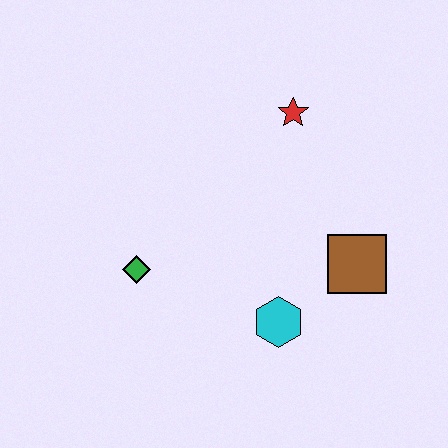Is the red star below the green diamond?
No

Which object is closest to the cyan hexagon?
The brown square is closest to the cyan hexagon.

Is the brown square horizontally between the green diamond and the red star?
No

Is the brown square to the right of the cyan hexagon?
Yes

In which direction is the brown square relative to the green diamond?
The brown square is to the right of the green diamond.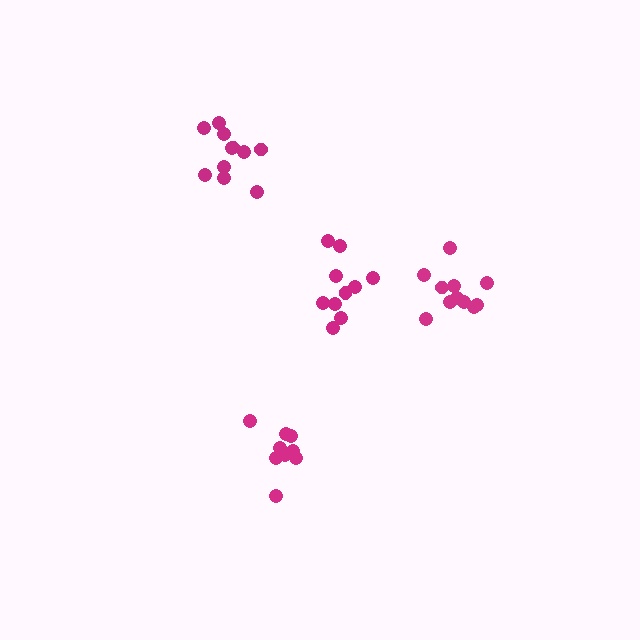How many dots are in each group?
Group 1: 11 dots, Group 2: 11 dots, Group 3: 9 dots, Group 4: 10 dots (41 total).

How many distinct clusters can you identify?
There are 4 distinct clusters.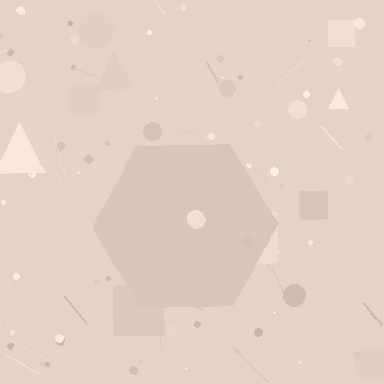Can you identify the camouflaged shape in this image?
The camouflaged shape is a hexagon.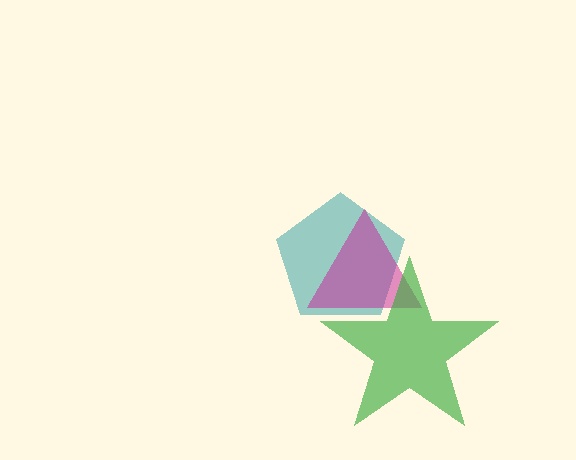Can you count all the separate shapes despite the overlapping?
Yes, there are 3 separate shapes.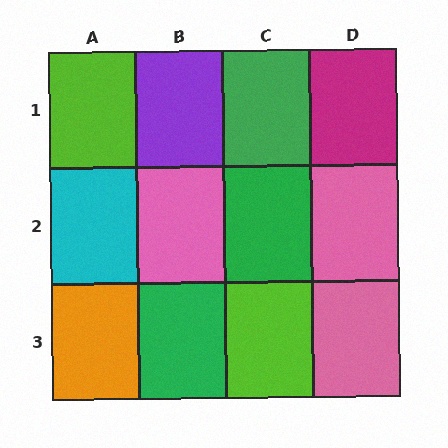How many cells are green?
3 cells are green.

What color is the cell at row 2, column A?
Cyan.